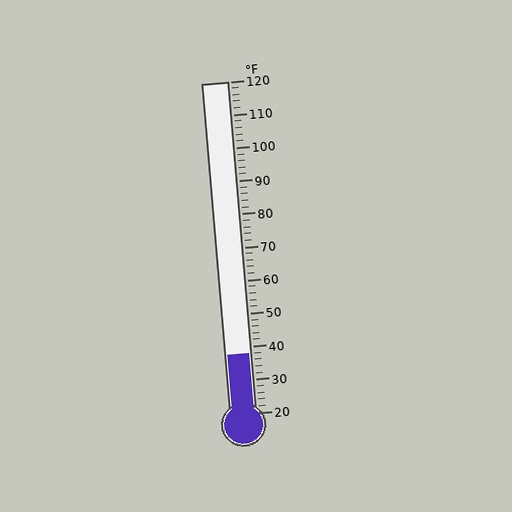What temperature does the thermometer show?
The thermometer shows approximately 38°F.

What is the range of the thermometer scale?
The thermometer scale ranges from 20°F to 120°F.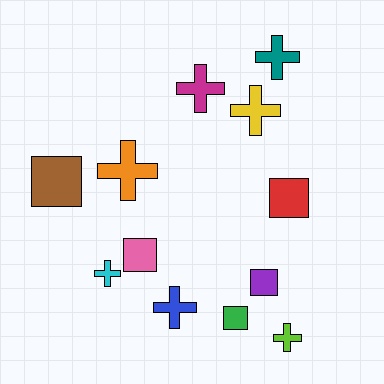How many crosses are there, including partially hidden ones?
There are 7 crosses.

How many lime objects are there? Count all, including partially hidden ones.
There is 1 lime object.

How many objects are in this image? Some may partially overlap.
There are 12 objects.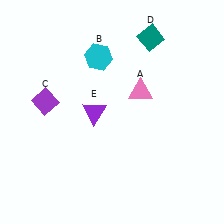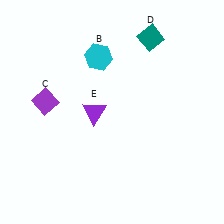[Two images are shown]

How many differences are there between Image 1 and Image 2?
There is 1 difference between the two images.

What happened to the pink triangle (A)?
The pink triangle (A) was removed in Image 2. It was in the top-right area of Image 1.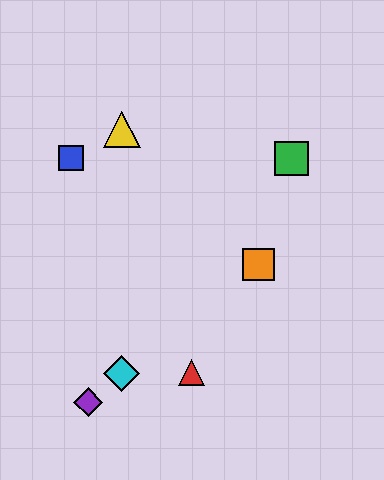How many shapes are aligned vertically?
2 shapes (the yellow triangle, the cyan diamond) are aligned vertically.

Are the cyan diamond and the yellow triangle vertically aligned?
Yes, both are at x≈122.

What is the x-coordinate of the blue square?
The blue square is at x≈71.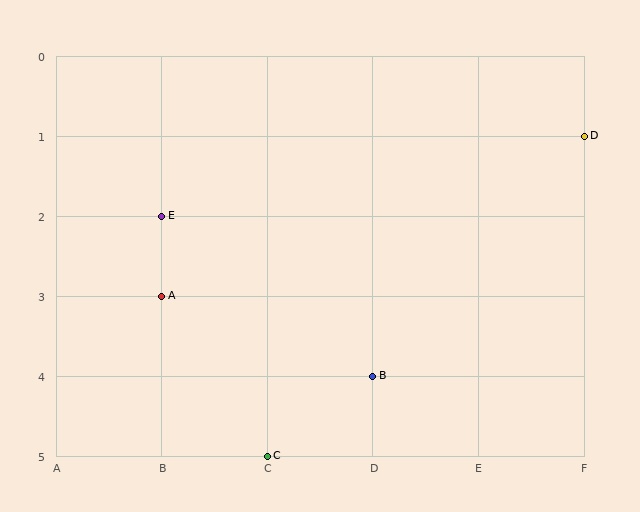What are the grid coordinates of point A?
Point A is at grid coordinates (B, 3).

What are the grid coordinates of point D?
Point D is at grid coordinates (F, 1).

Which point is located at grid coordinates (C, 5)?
Point C is at (C, 5).